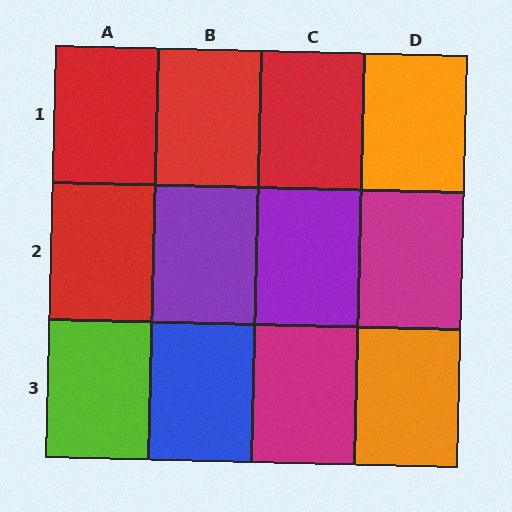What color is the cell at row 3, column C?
Magenta.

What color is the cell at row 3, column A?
Lime.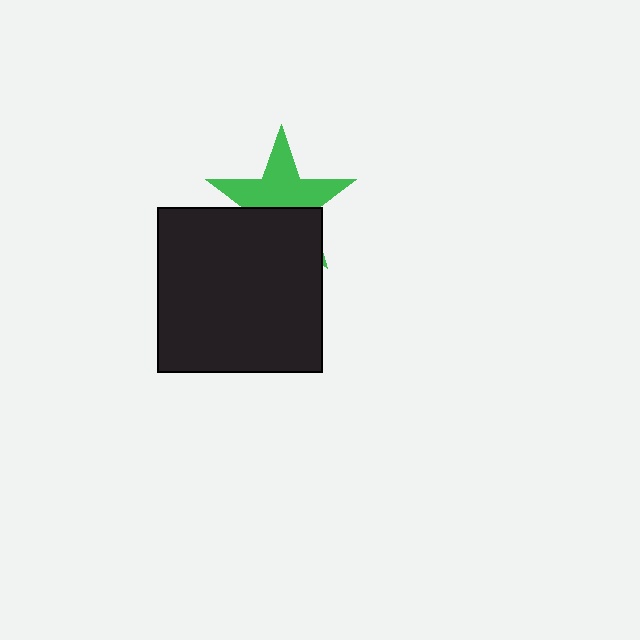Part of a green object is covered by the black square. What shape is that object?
It is a star.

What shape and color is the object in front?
The object in front is a black square.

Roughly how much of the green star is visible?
About half of it is visible (roughly 58%).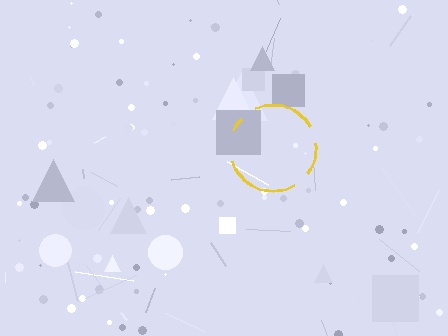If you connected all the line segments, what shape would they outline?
They would outline a circle.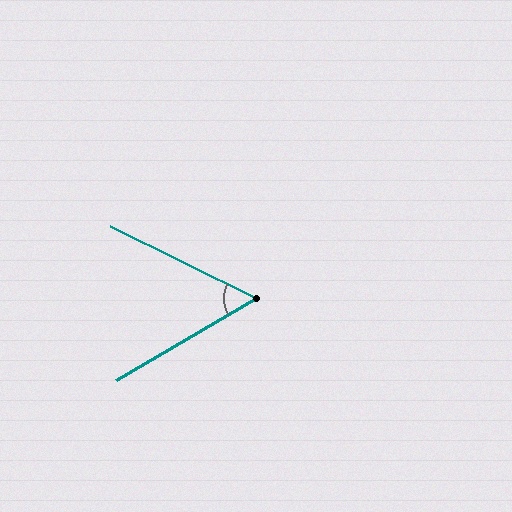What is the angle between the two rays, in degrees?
Approximately 57 degrees.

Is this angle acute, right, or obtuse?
It is acute.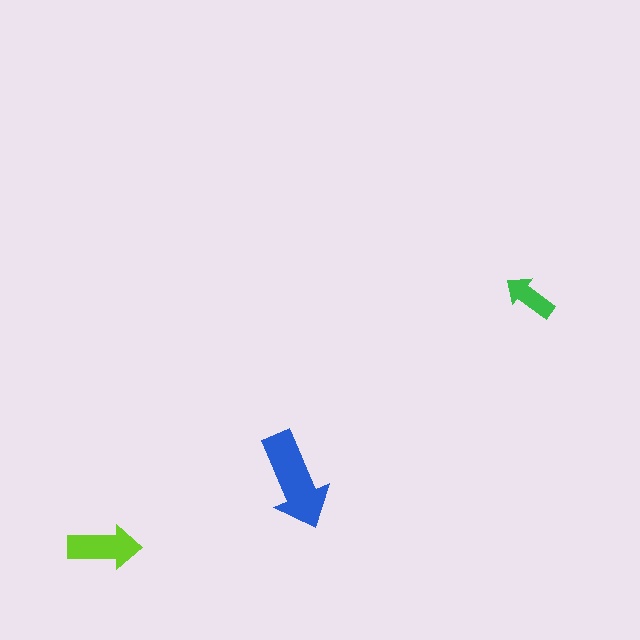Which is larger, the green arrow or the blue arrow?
The blue one.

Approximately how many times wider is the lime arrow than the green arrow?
About 1.5 times wider.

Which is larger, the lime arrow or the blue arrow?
The blue one.